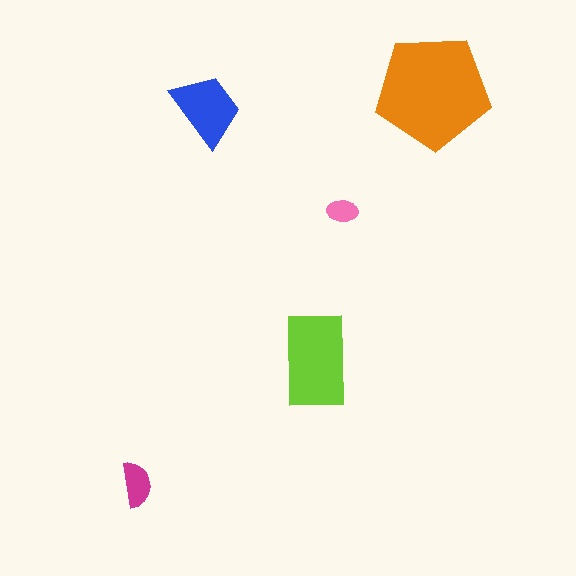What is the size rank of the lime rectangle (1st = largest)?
2nd.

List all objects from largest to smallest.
The orange pentagon, the lime rectangle, the blue trapezoid, the magenta semicircle, the pink ellipse.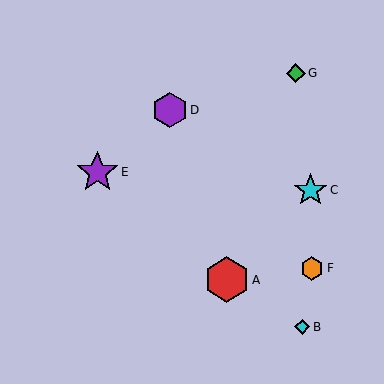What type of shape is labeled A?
Shape A is a red hexagon.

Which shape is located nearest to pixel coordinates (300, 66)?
The green diamond (labeled G) at (296, 73) is nearest to that location.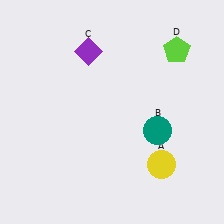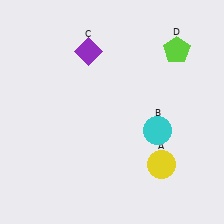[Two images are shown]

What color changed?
The circle (B) changed from teal in Image 1 to cyan in Image 2.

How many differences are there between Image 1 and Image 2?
There is 1 difference between the two images.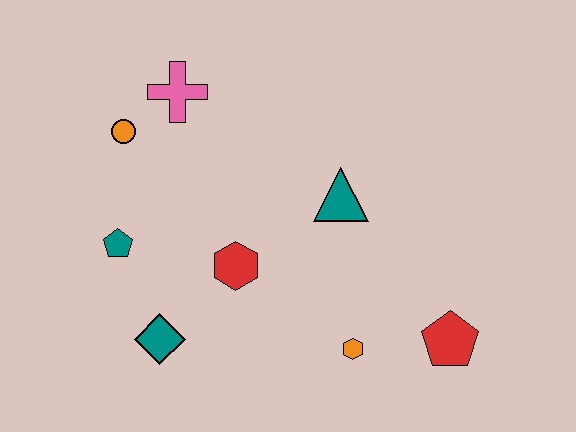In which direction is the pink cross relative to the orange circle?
The pink cross is to the right of the orange circle.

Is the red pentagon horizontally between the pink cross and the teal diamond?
No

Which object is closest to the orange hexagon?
The red pentagon is closest to the orange hexagon.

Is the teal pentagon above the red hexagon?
Yes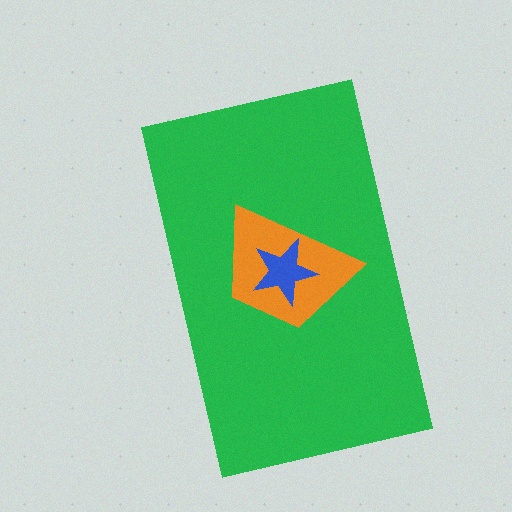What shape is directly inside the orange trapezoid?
The blue star.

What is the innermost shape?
The blue star.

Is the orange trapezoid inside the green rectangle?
Yes.